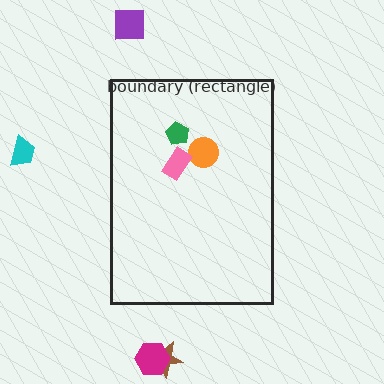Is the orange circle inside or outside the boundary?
Inside.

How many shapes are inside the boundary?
3 inside, 4 outside.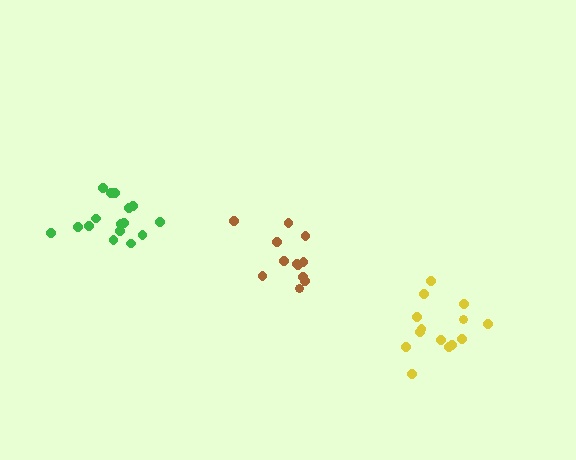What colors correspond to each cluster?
The clusters are colored: brown, yellow, green.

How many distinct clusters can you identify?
There are 3 distinct clusters.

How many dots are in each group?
Group 1: 12 dots, Group 2: 14 dots, Group 3: 16 dots (42 total).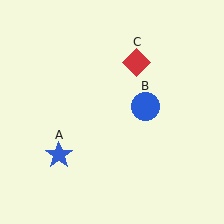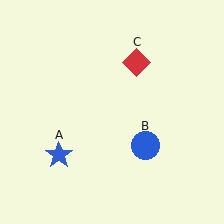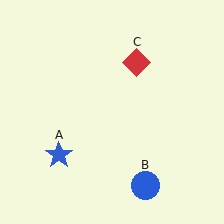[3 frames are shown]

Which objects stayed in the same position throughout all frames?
Blue star (object A) and red diamond (object C) remained stationary.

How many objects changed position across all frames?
1 object changed position: blue circle (object B).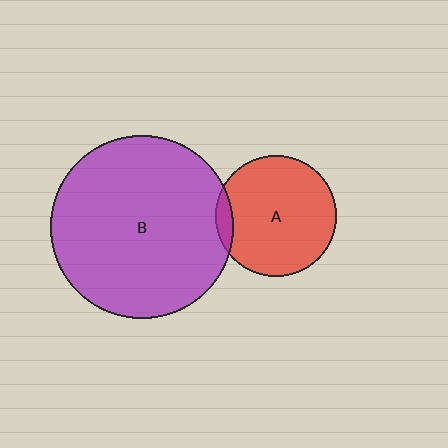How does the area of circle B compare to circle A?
Approximately 2.3 times.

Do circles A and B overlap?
Yes.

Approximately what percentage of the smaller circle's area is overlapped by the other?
Approximately 5%.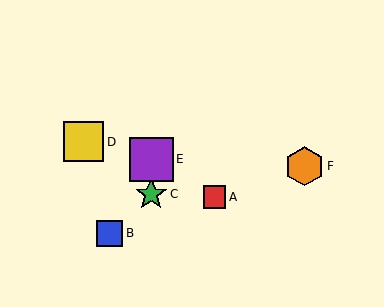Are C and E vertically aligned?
Yes, both are at x≈151.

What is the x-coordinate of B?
Object B is at x≈110.